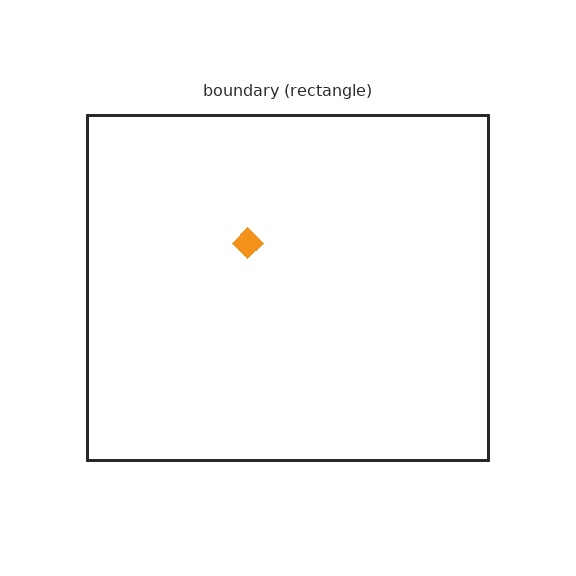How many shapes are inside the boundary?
1 inside, 0 outside.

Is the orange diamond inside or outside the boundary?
Inside.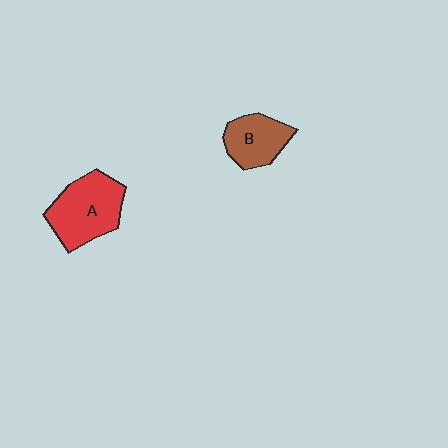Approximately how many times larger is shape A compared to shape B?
Approximately 1.5 times.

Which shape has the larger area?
Shape A (red).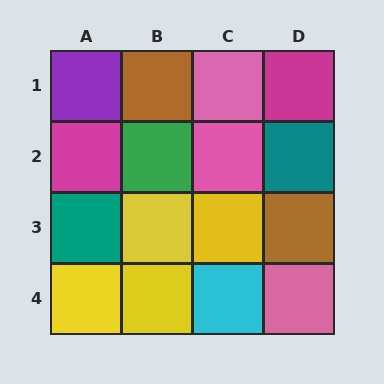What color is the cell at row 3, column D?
Brown.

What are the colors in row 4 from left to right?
Yellow, yellow, cyan, pink.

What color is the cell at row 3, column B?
Yellow.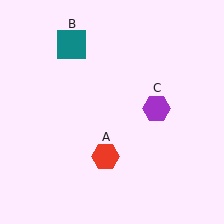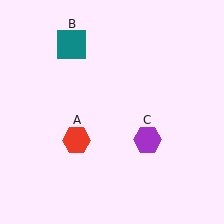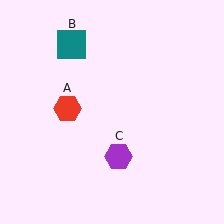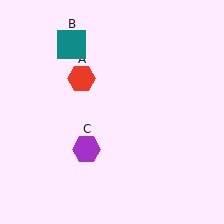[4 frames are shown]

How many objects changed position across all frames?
2 objects changed position: red hexagon (object A), purple hexagon (object C).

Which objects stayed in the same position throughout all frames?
Teal square (object B) remained stationary.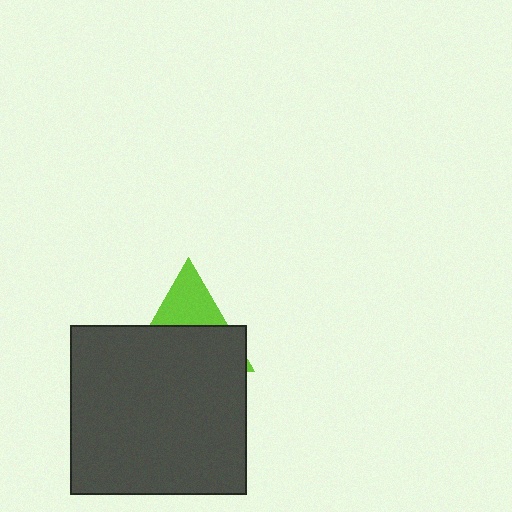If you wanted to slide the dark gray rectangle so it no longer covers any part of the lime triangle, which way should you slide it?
Slide it down — that is the most direct way to separate the two shapes.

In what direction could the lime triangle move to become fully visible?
The lime triangle could move up. That would shift it out from behind the dark gray rectangle entirely.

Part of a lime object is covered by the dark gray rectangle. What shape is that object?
It is a triangle.